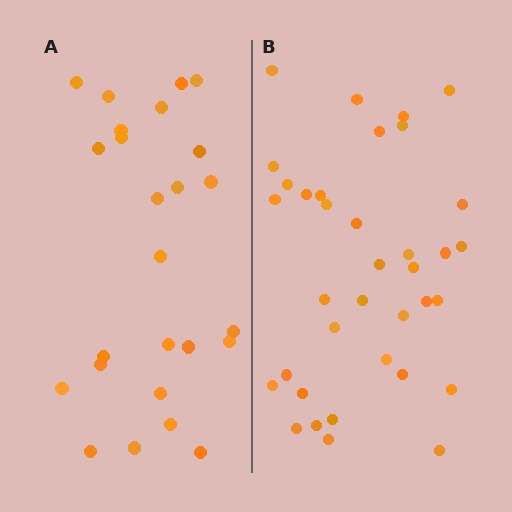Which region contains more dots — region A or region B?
Region B (the right region) has more dots.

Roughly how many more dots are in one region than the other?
Region B has roughly 12 or so more dots than region A.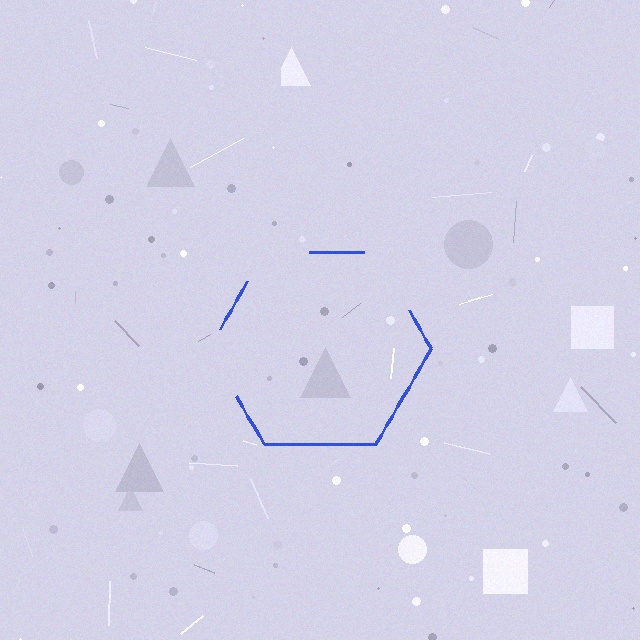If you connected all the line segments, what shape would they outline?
They would outline a hexagon.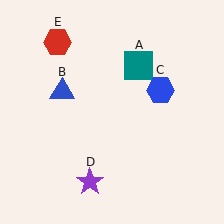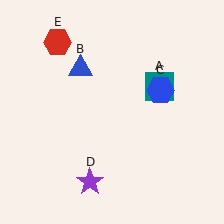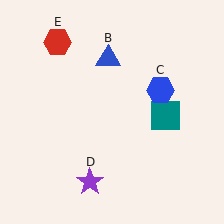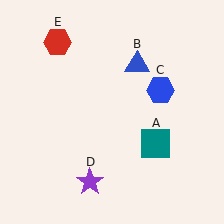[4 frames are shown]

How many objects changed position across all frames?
2 objects changed position: teal square (object A), blue triangle (object B).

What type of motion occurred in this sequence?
The teal square (object A), blue triangle (object B) rotated clockwise around the center of the scene.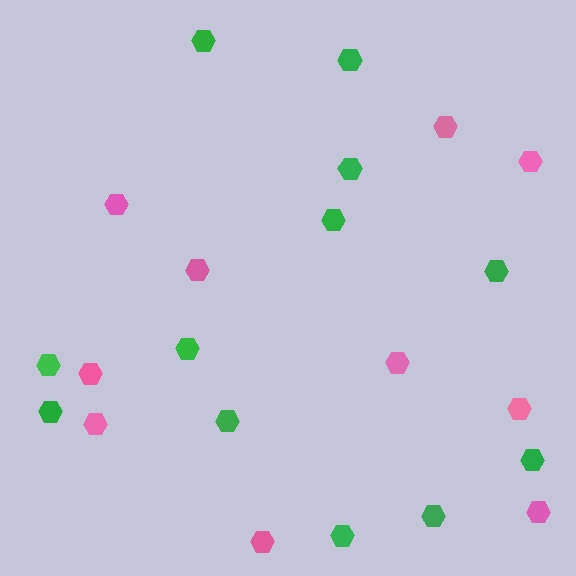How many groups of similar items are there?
There are 2 groups: one group of pink hexagons (10) and one group of green hexagons (12).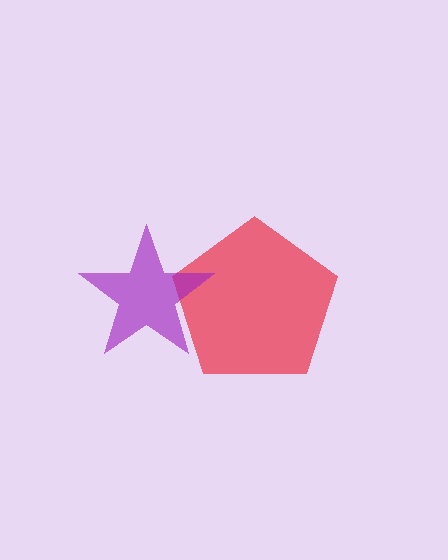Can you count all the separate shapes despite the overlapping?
Yes, there are 2 separate shapes.